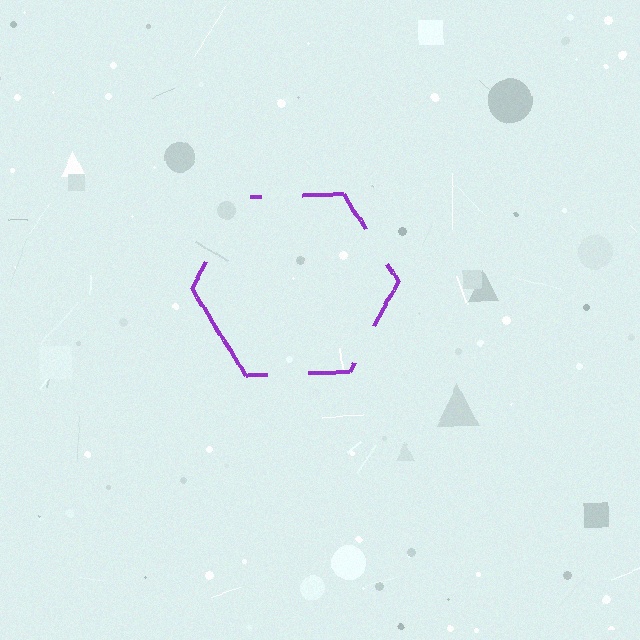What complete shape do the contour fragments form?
The contour fragments form a hexagon.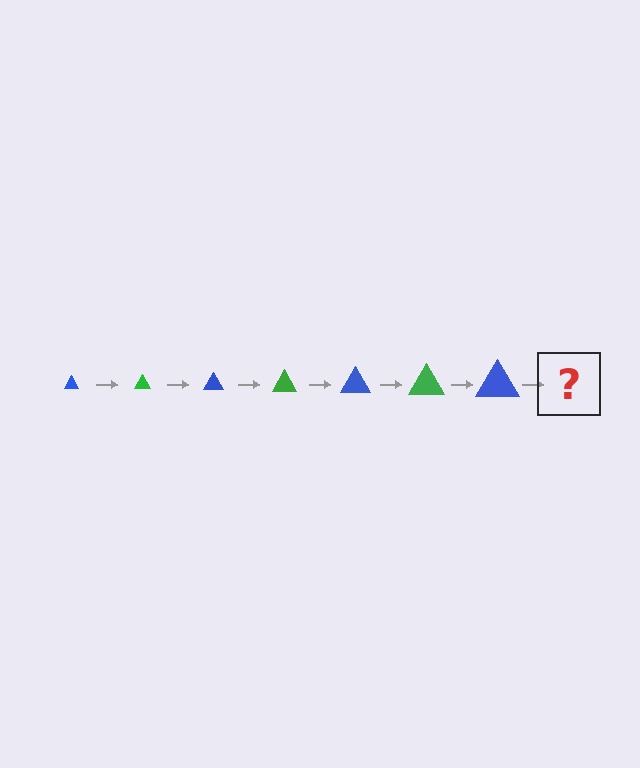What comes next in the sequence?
The next element should be a green triangle, larger than the previous one.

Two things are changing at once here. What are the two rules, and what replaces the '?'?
The two rules are that the triangle grows larger each step and the color cycles through blue and green. The '?' should be a green triangle, larger than the previous one.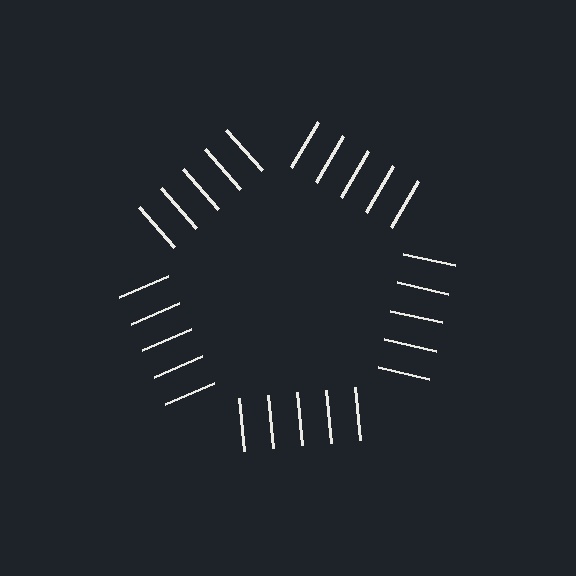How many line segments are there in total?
25 — 5 along each of the 5 edges.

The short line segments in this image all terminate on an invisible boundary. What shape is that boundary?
An illusory pentagon — the line segments terminate on its edges but no continuous stroke is drawn.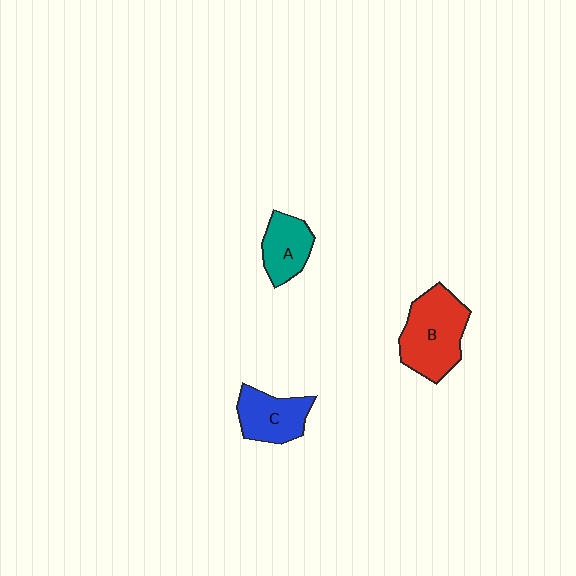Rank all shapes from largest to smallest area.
From largest to smallest: B (red), C (blue), A (teal).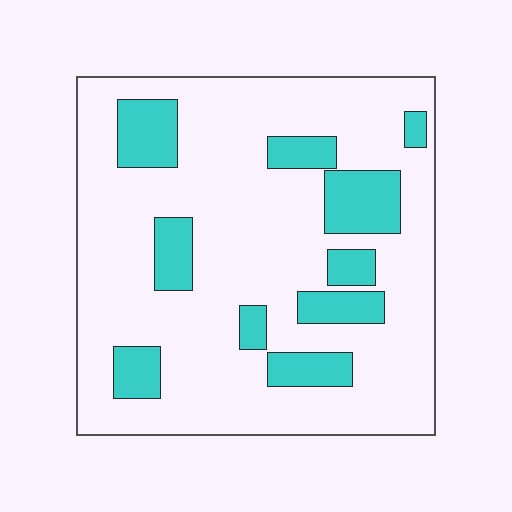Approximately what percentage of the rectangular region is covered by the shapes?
Approximately 20%.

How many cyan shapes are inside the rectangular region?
10.